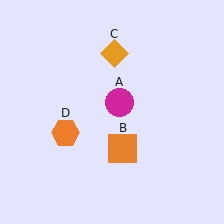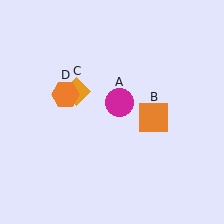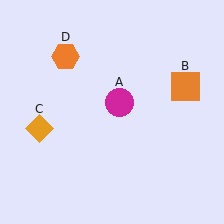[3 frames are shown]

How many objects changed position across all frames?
3 objects changed position: orange square (object B), orange diamond (object C), orange hexagon (object D).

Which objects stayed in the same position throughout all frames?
Magenta circle (object A) remained stationary.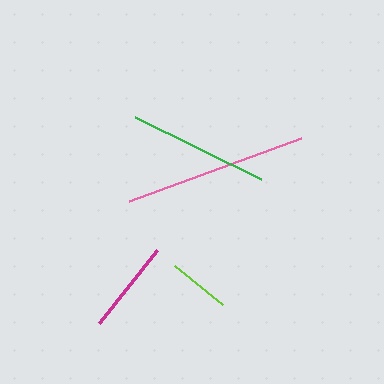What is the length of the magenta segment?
The magenta segment is approximately 93 pixels long.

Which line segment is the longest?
The pink line is the longest at approximately 184 pixels.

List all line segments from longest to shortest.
From longest to shortest: pink, green, magenta, lime.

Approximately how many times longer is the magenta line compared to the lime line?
The magenta line is approximately 1.5 times the length of the lime line.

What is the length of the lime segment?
The lime segment is approximately 62 pixels long.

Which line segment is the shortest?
The lime line is the shortest at approximately 62 pixels.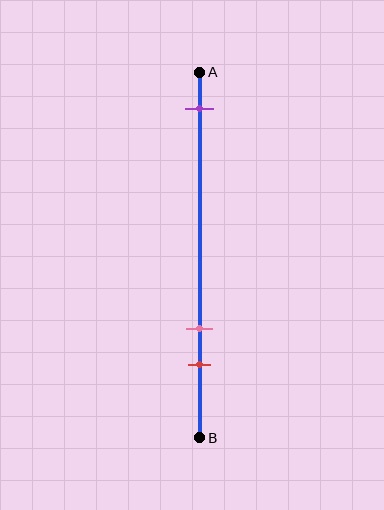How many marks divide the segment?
There are 3 marks dividing the segment.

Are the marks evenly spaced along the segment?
No, the marks are not evenly spaced.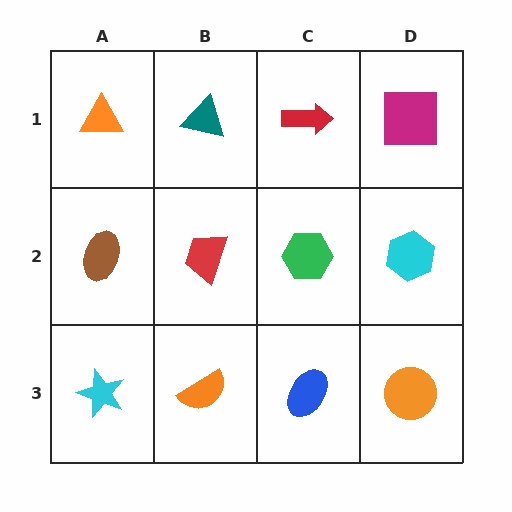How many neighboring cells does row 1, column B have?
3.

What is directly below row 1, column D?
A cyan hexagon.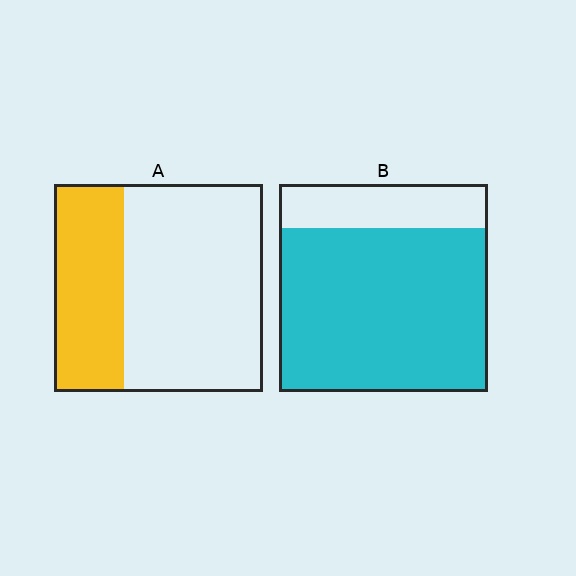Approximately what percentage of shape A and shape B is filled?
A is approximately 35% and B is approximately 80%.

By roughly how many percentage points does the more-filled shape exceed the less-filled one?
By roughly 45 percentage points (B over A).